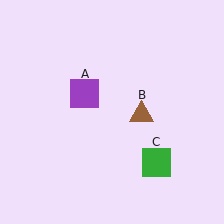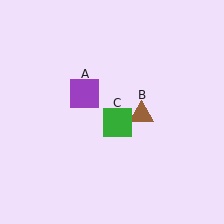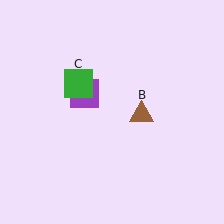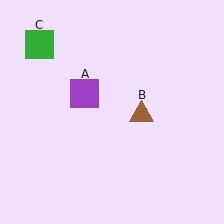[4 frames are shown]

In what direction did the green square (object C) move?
The green square (object C) moved up and to the left.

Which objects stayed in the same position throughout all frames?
Purple square (object A) and brown triangle (object B) remained stationary.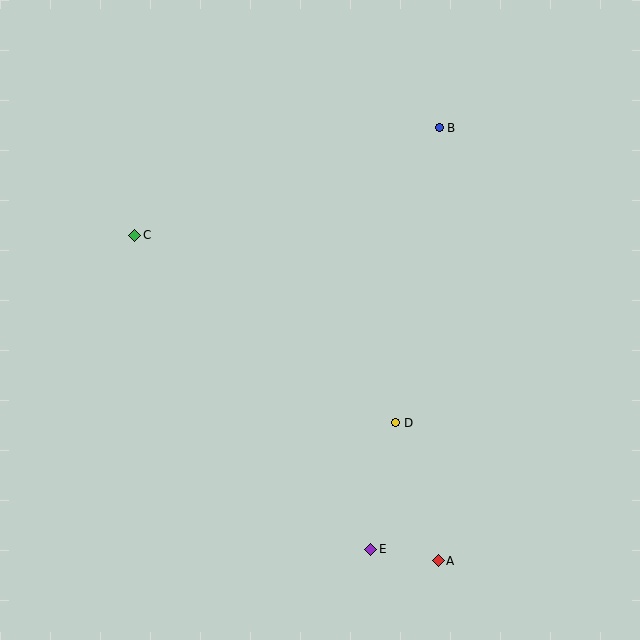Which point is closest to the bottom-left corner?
Point E is closest to the bottom-left corner.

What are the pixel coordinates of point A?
Point A is at (438, 561).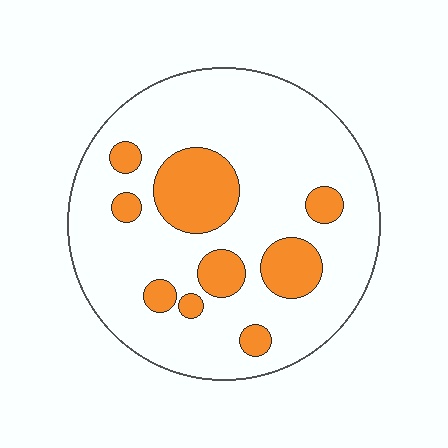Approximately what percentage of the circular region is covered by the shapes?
Approximately 20%.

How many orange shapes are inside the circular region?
9.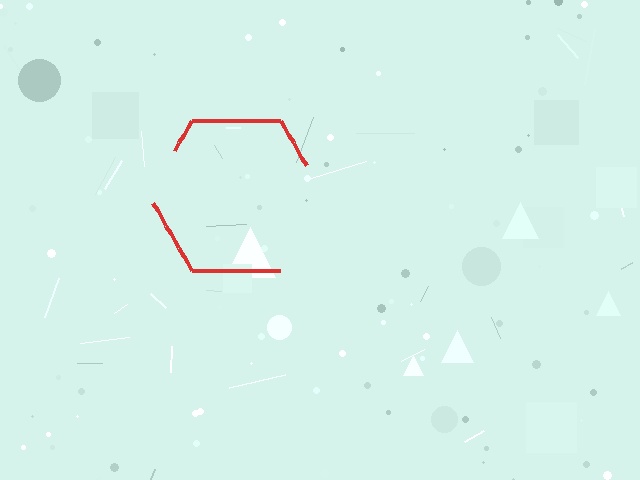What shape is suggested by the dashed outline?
The dashed outline suggests a hexagon.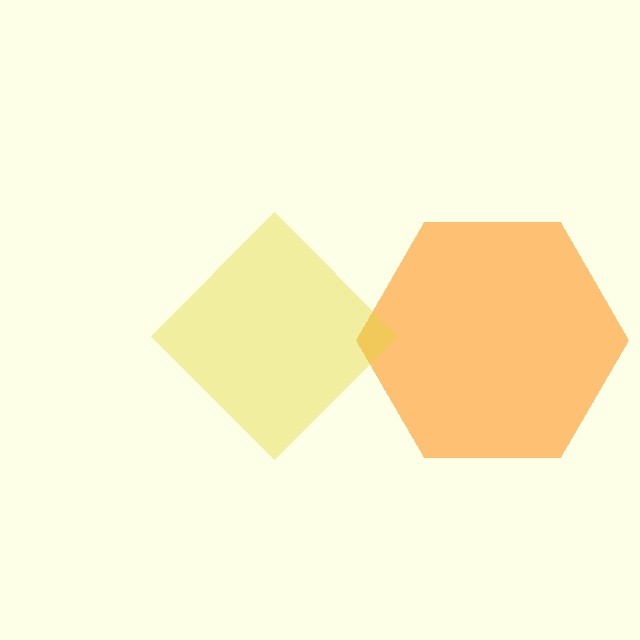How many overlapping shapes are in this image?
There are 2 overlapping shapes in the image.